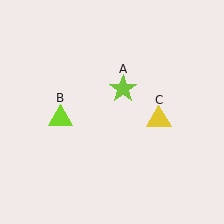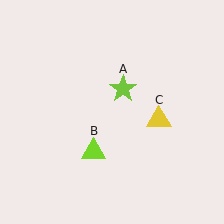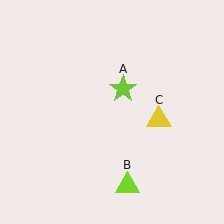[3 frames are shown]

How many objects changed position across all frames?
1 object changed position: lime triangle (object B).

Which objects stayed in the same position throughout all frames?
Lime star (object A) and yellow triangle (object C) remained stationary.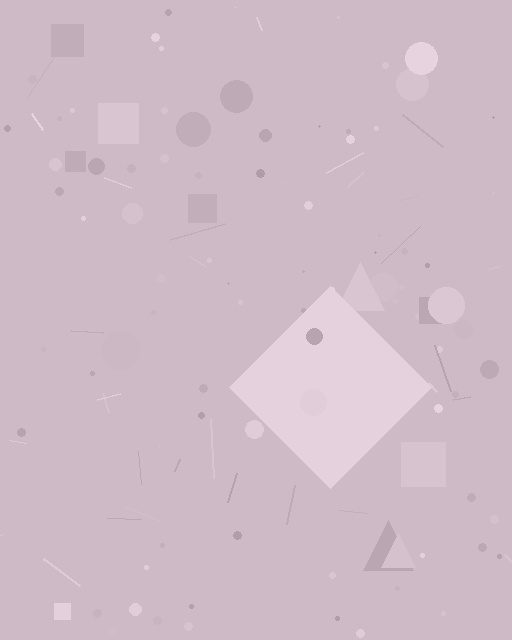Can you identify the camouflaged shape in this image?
The camouflaged shape is a diamond.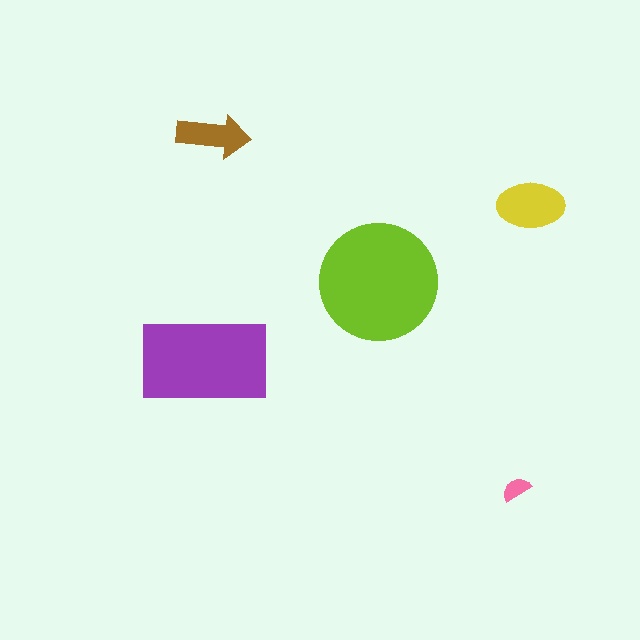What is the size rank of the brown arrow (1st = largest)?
4th.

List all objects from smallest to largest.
The pink semicircle, the brown arrow, the yellow ellipse, the purple rectangle, the lime circle.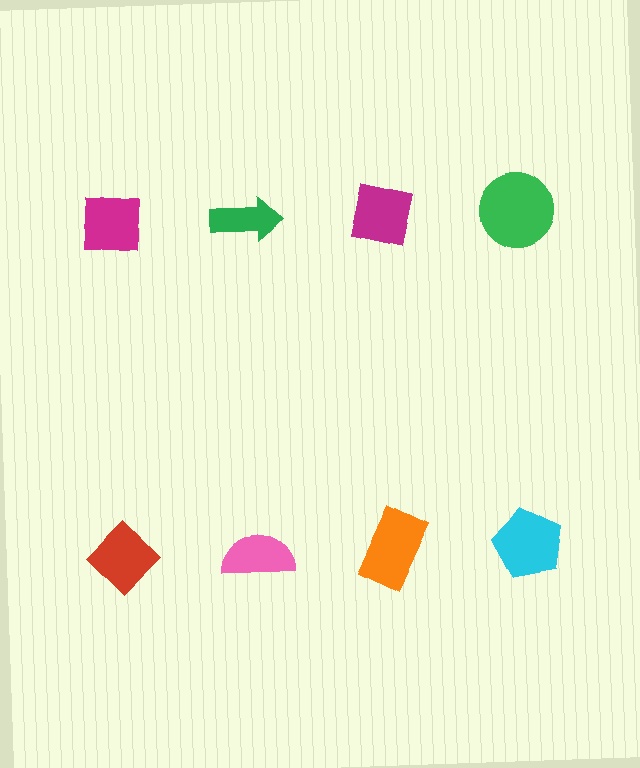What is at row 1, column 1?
A magenta square.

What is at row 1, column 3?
A magenta square.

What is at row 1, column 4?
A green circle.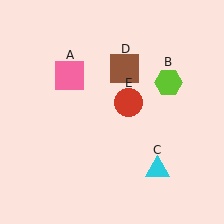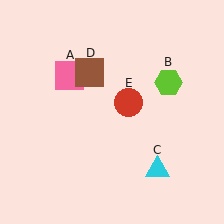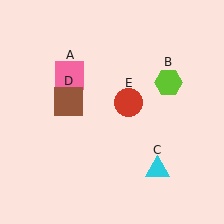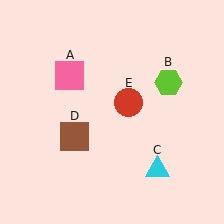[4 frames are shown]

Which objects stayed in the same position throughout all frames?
Pink square (object A) and lime hexagon (object B) and cyan triangle (object C) and red circle (object E) remained stationary.